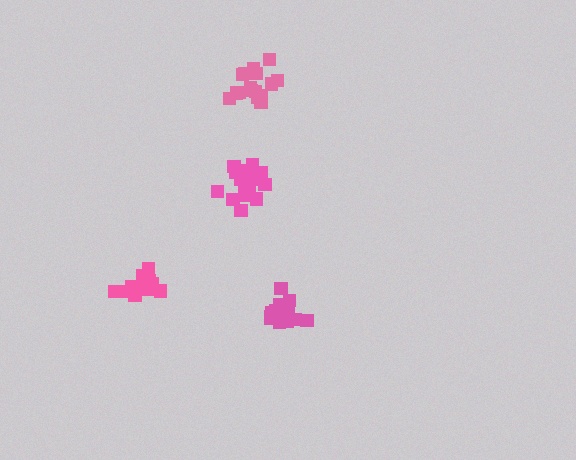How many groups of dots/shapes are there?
There are 4 groups.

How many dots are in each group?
Group 1: 17 dots, Group 2: 18 dots, Group 3: 18 dots, Group 4: 13 dots (66 total).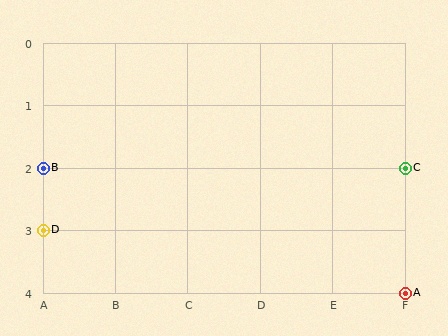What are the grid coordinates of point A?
Point A is at grid coordinates (F, 4).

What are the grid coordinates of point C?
Point C is at grid coordinates (F, 2).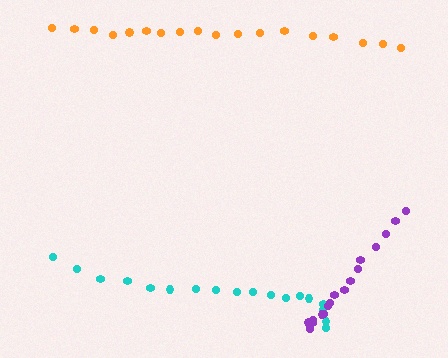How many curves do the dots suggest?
There are 3 distinct paths.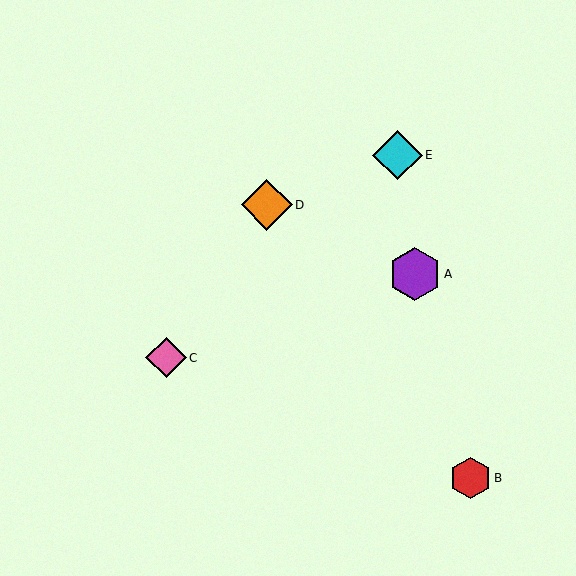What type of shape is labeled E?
Shape E is a cyan diamond.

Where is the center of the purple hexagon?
The center of the purple hexagon is at (415, 274).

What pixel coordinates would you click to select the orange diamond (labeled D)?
Click at (267, 205) to select the orange diamond D.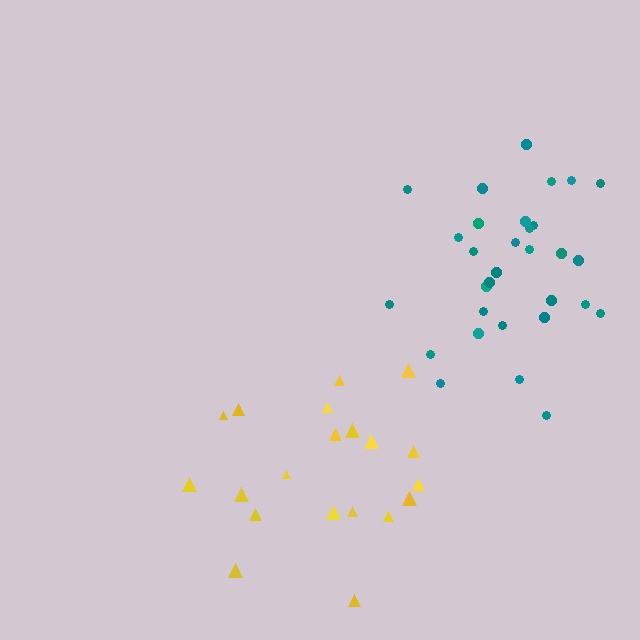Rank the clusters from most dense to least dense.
teal, yellow.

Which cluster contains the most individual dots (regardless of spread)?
Teal (31).